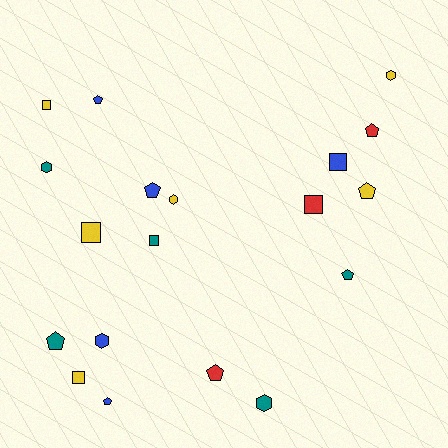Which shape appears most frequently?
Pentagon, with 8 objects.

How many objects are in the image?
There are 19 objects.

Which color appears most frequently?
Yellow, with 6 objects.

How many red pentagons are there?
There are 2 red pentagons.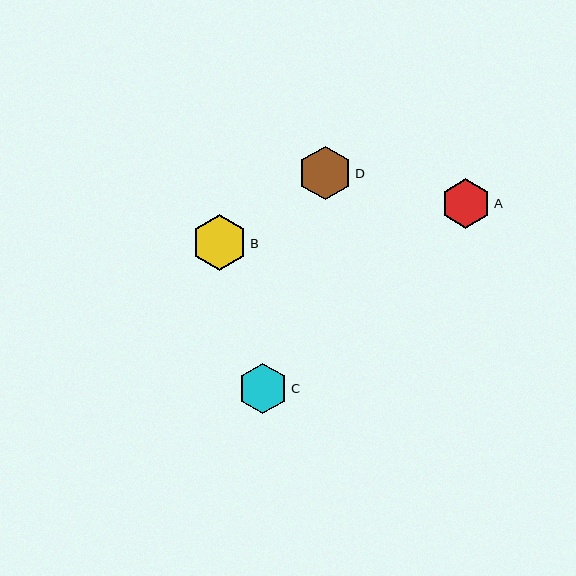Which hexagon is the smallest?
Hexagon A is the smallest with a size of approximately 49 pixels.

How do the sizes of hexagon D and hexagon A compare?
Hexagon D and hexagon A are approximately the same size.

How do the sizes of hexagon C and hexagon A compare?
Hexagon C and hexagon A are approximately the same size.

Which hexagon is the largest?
Hexagon B is the largest with a size of approximately 56 pixels.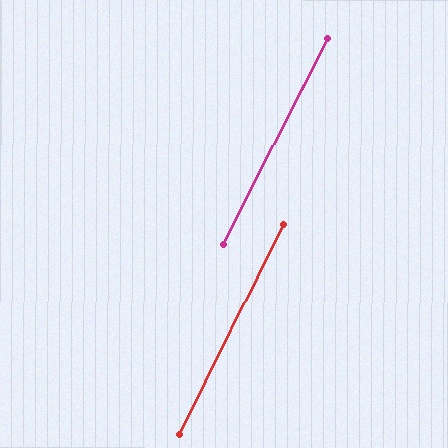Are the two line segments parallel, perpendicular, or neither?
Parallel — their directions differ by only 0.6°.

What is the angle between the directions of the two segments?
Approximately 1 degree.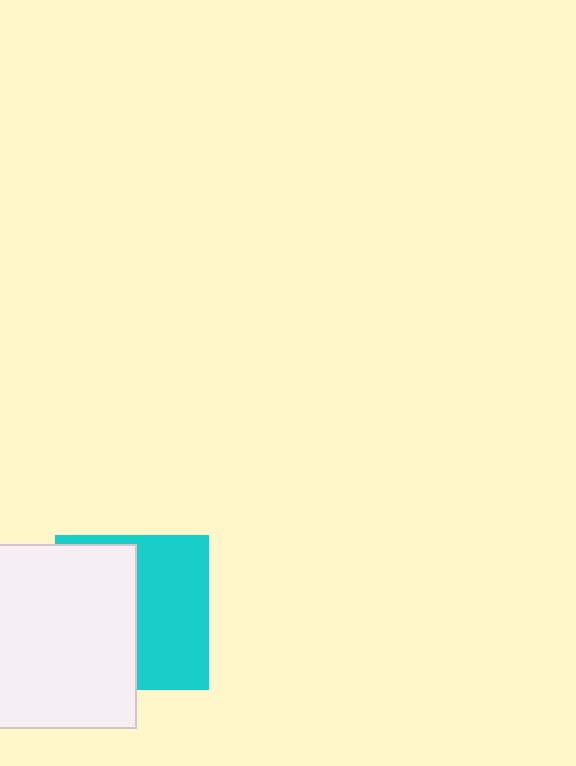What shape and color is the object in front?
The object in front is a white rectangle.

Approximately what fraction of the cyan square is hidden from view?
Roughly 50% of the cyan square is hidden behind the white rectangle.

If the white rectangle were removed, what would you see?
You would see the complete cyan square.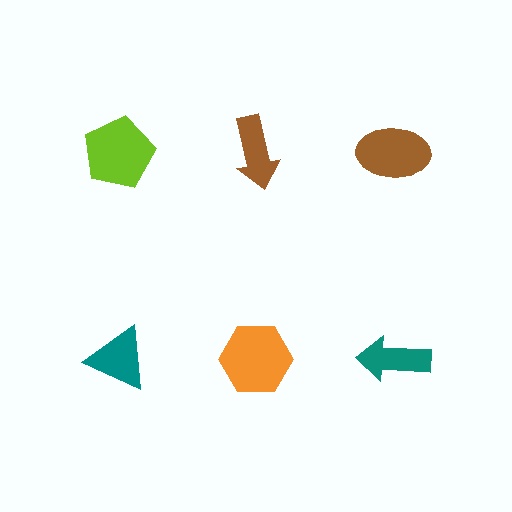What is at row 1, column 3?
A brown ellipse.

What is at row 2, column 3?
A teal arrow.